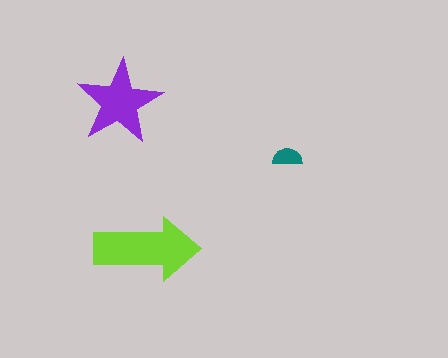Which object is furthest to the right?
The teal semicircle is rightmost.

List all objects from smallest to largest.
The teal semicircle, the purple star, the lime arrow.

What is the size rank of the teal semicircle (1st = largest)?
3rd.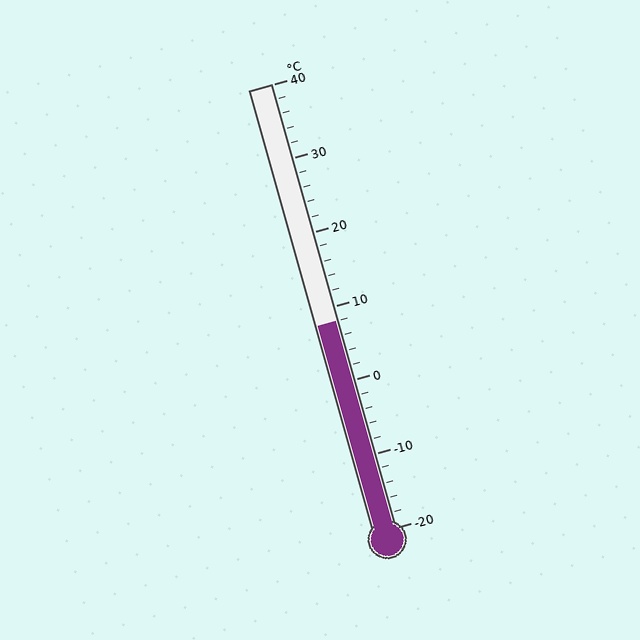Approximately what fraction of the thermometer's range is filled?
The thermometer is filled to approximately 45% of its range.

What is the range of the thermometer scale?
The thermometer scale ranges from -20°C to 40°C.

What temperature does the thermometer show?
The thermometer shows approximately 8°C.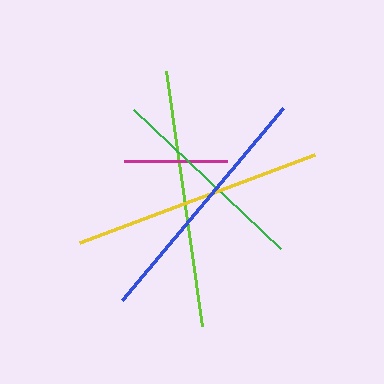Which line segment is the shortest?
The magenta line is the shortest at approximately 104 pixels.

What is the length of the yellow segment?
The yellow segment is approximately 251 pixels long.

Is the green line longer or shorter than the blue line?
The blue line is longer than the green line.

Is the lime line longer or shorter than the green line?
The lime line is longer than the green line.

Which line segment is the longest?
The lime line is the longest at approximately 257 pixels.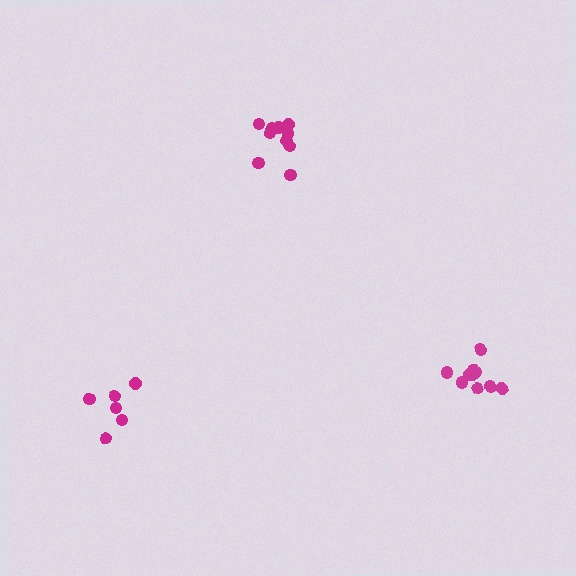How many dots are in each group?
Group 1: 10 dots, Group 2: 11 dots, Group 3: 6 dots (27 total).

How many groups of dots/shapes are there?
There are 3 groups.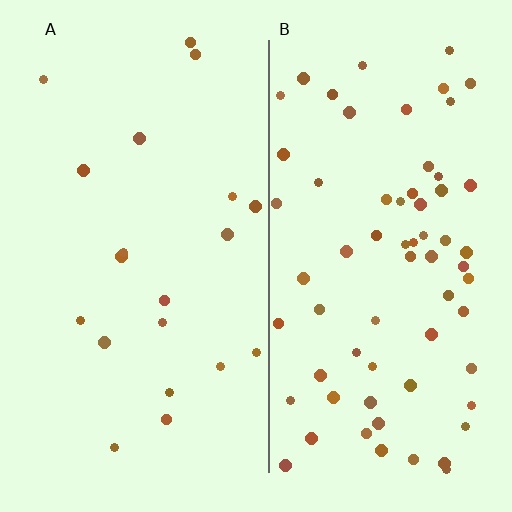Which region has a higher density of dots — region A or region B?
B (the right).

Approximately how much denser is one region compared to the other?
Approximately 3.4× — region B over region A.